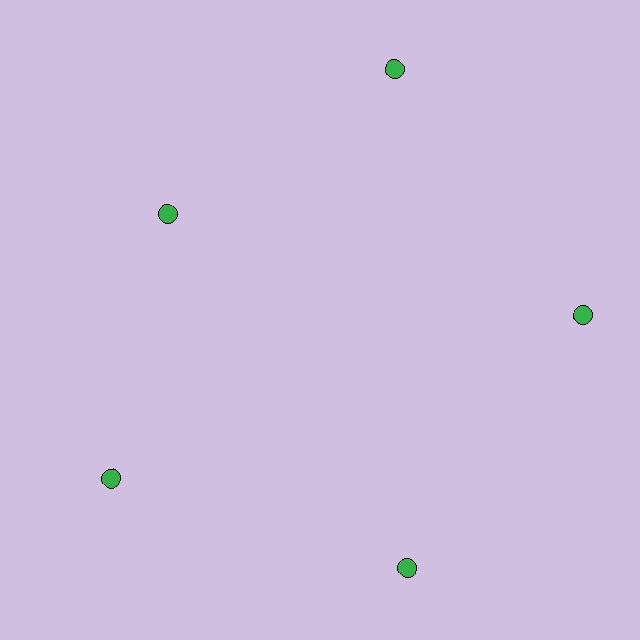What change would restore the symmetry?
The symmetry would be restored by moving it outward, back onto the ring so that all 5 circles sit at equal angles and equal distance from the center.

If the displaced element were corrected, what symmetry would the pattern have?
It would have 5-fold rotational symmetry — the pattern would map onto itself every 72 degrees.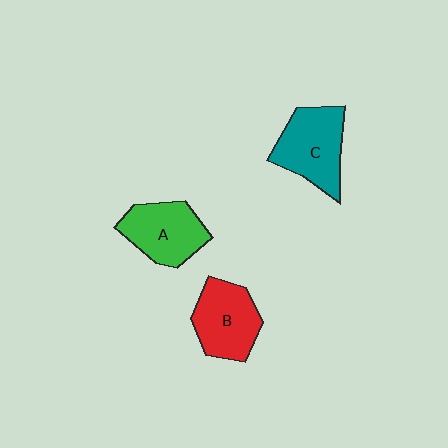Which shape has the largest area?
Shape C (teal).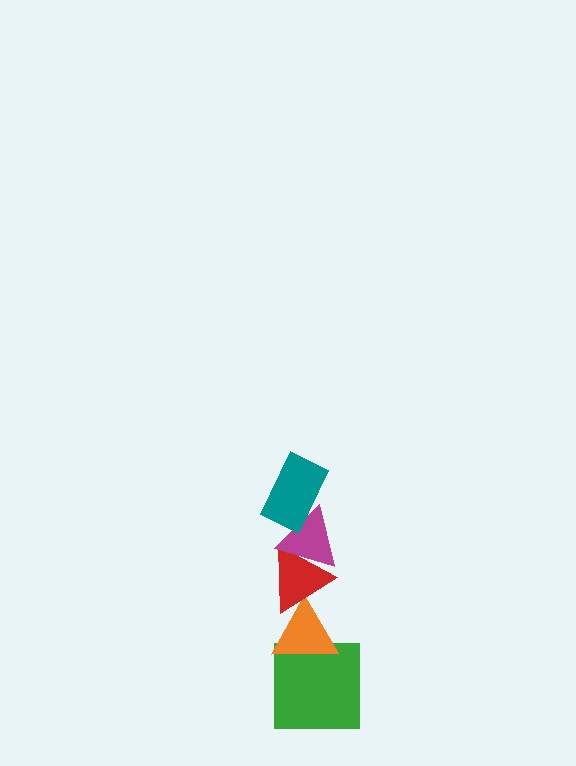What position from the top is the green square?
The green square is 5th from the top.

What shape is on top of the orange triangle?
The red triangle is on top of the orange triangle.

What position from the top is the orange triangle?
The orange triangle is 4th from the top.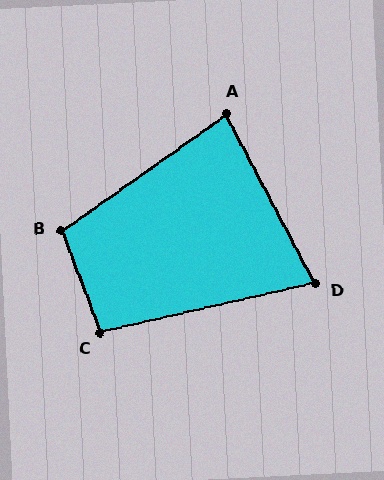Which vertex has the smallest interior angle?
D, at approximately 75 degrees.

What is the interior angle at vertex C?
Approximately 98 degrees (obtuse).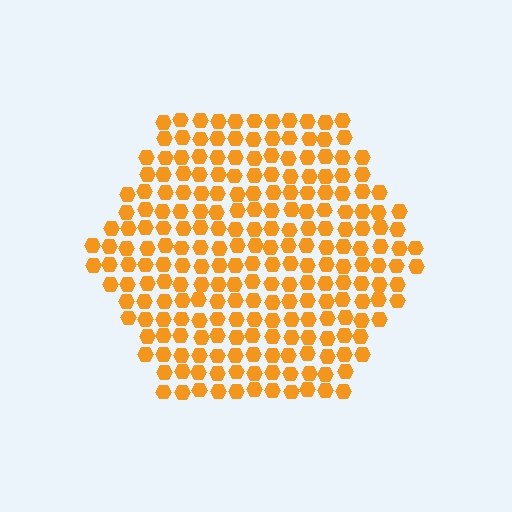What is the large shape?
The large shape is a hexagon.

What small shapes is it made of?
It is made of small hexagons.